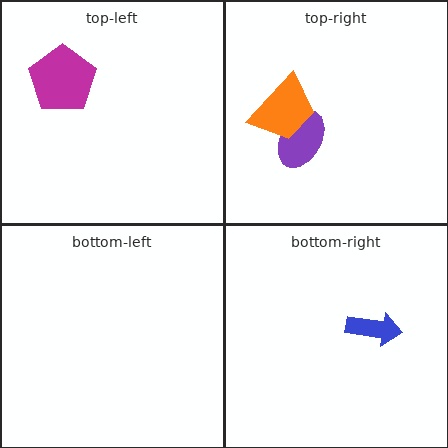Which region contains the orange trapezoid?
The top-right region.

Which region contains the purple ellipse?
The top-right region.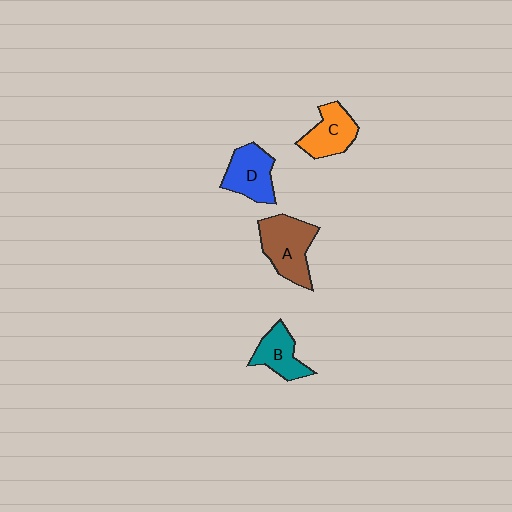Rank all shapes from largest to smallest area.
From largest to smallest: A (brown), D (blue), C (orange), B (teal).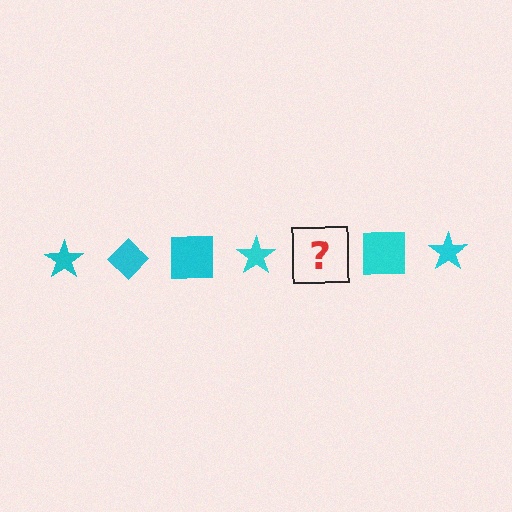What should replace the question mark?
The question mark should be replaced with a cyan diamond.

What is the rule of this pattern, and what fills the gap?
The rule is that the pattern cycles through star, diamond, square shapes in cyan. The gap should be filled with a cyan diamond.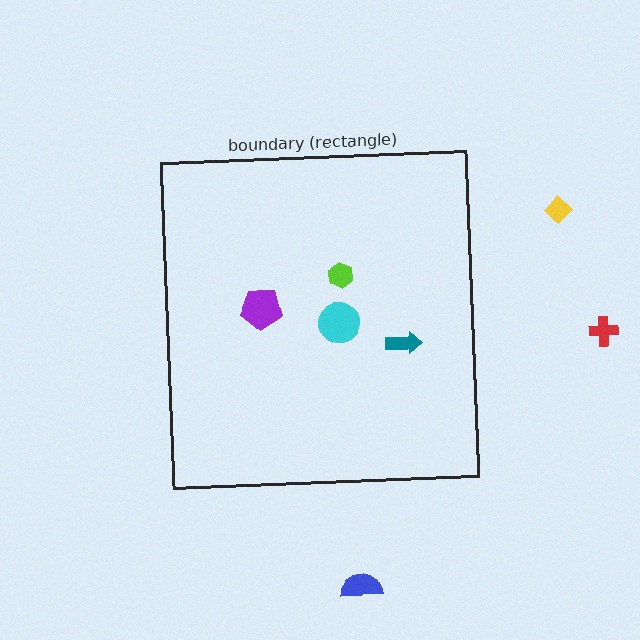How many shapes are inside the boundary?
4 inside, 3 outside.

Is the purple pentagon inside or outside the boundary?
Inside.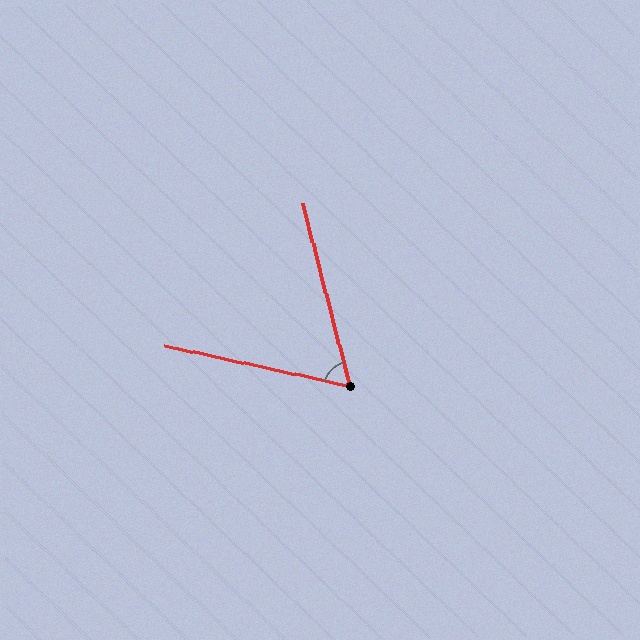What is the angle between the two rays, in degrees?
Approximately 63 degrees.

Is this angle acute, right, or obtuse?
It is acute.